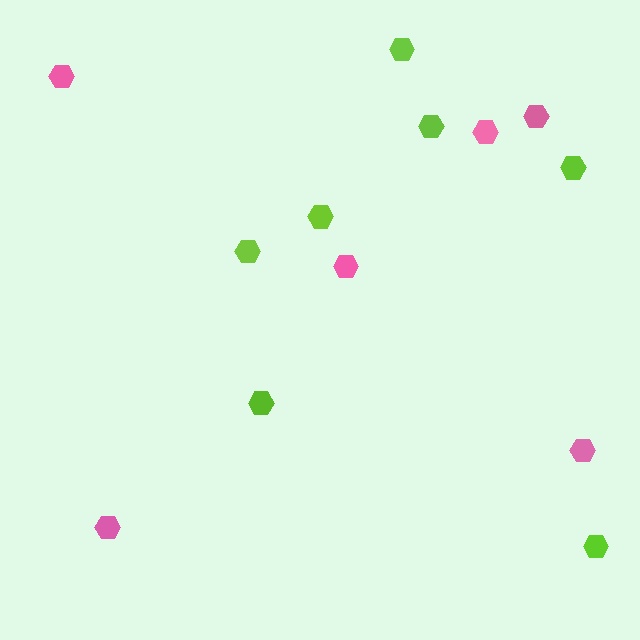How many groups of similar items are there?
There are 2 groups: one group of pink hexagons (6) and one group of lime hexagons (7).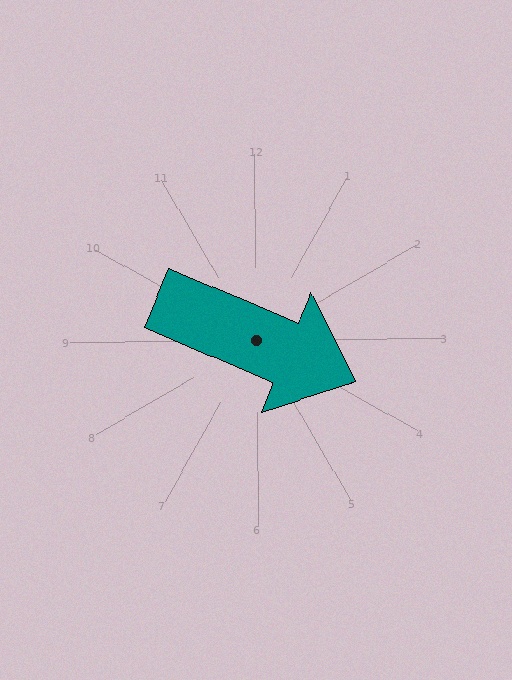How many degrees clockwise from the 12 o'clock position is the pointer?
Approximately 113 degrees.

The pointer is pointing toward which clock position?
Roughly 4 o'clock.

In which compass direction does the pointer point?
Southeast.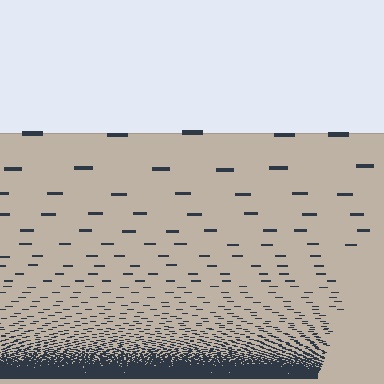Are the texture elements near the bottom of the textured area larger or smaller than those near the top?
Smaller. The gradient is inverted — elements near the bottom are smaller and denser.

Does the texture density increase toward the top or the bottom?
Density increases toward the bottom.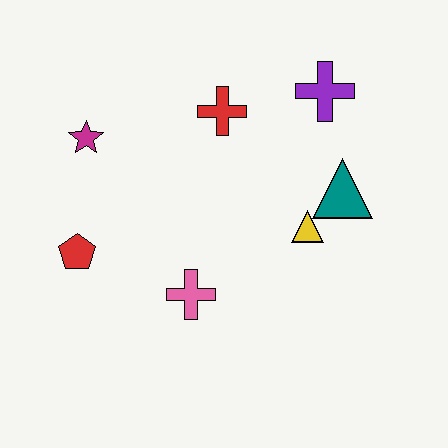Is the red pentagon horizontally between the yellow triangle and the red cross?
No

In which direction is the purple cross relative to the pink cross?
The purple cross is above the pink cross.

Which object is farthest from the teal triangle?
The red pentagon is farthest from the teal triangle.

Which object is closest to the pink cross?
The red pentagon is closest to the pink cross.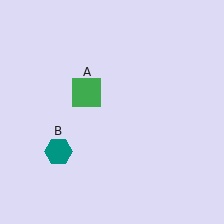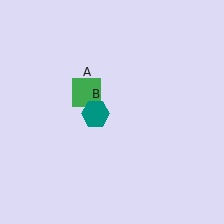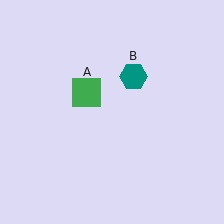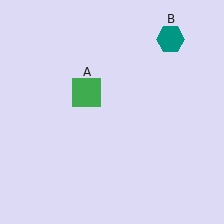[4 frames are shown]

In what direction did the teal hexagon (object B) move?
The teal hexagon (object B) moved up and to the right.